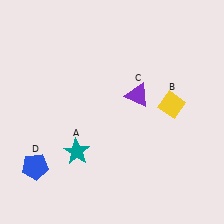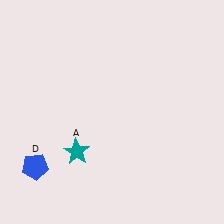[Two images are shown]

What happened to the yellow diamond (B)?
The yellow diamond (B) was removed in Image 2. It was in the top-right area of Image 1.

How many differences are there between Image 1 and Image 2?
There are 2 differences between the two images.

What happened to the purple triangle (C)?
The purple triangle (C) was removed in Image 2. It was in the top-right area of Image 1.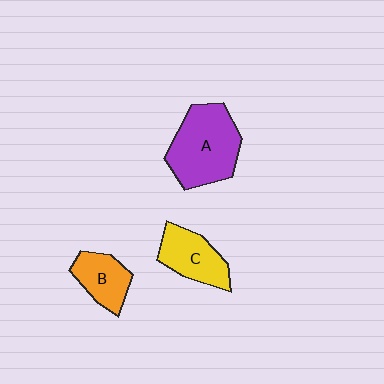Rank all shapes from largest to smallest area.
From largest to smallest: A (purple), C (yellow), B (orange).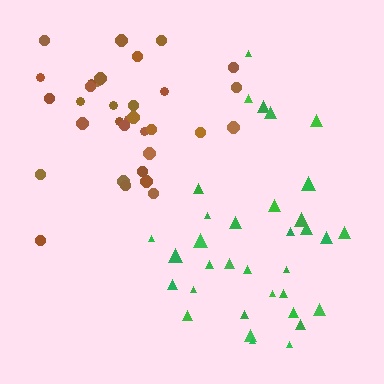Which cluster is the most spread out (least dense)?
Green.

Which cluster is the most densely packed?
Brown.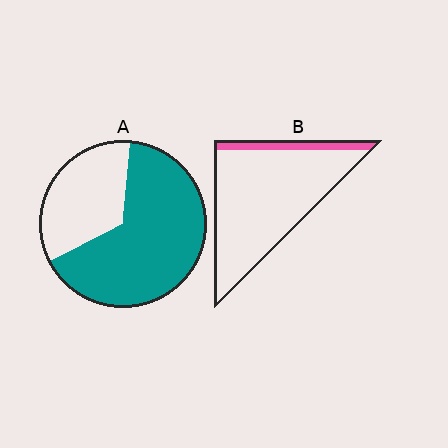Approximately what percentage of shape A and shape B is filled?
A is approximately 65% and B is approximately 10%.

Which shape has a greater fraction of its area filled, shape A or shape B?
Shape A.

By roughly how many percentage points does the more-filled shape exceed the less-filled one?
By roughly 55 percentage points (A over B).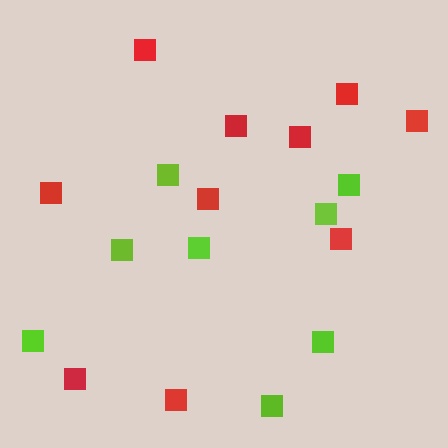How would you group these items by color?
There are 2 groups: one group of red squares (10) and one group of lime squares (8).